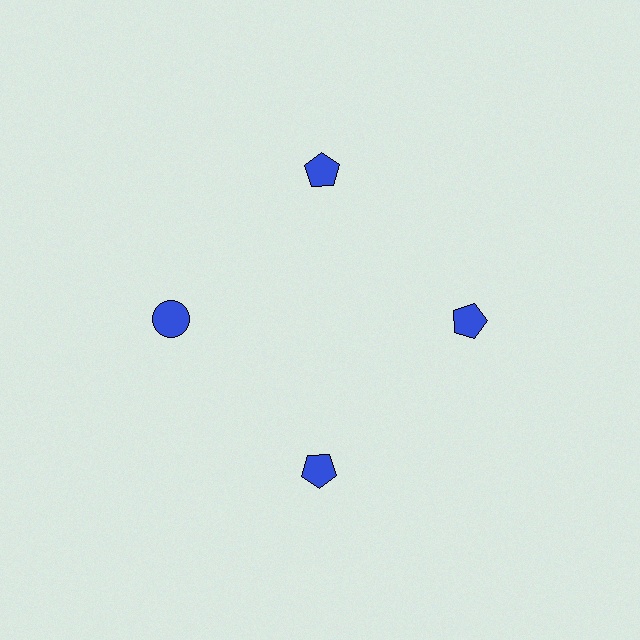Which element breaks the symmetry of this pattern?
The blue circle at roughly the 9 o'clock position breaks the symmetry. All other shapes are blue pentagons.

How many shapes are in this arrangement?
There are 4 shapes arranged in a ring pattern.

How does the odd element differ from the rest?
It has a different shape: circle instead of pentagon.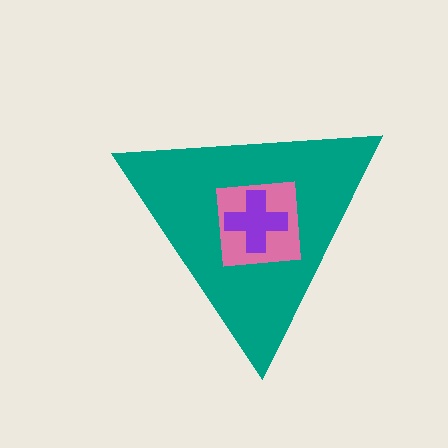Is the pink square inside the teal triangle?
Yes.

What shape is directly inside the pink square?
The purple cross.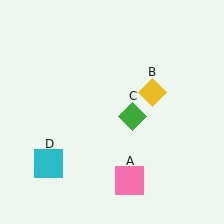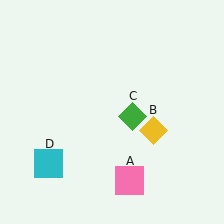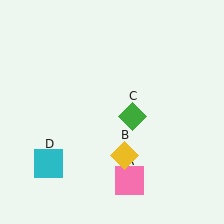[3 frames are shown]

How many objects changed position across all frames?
1 object changed position: yellow diamond (object B).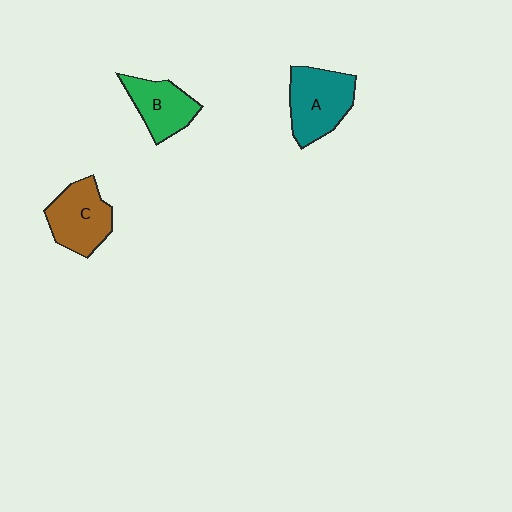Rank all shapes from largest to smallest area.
From largest to smallest: A (teal), C (brown), B (green).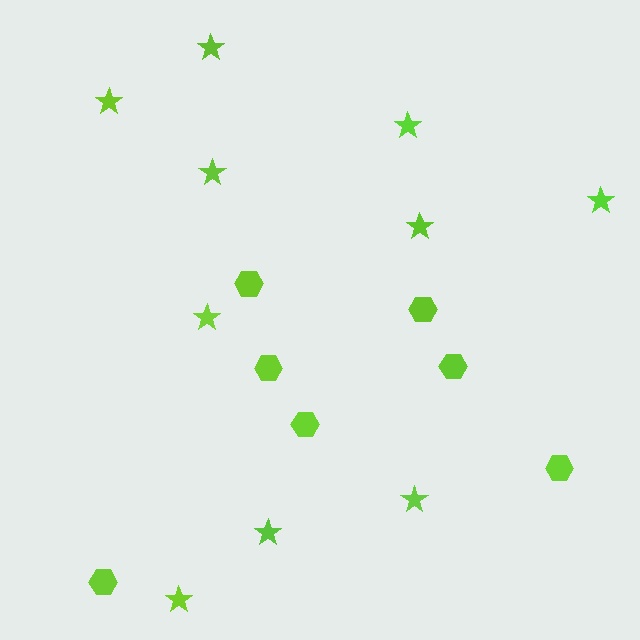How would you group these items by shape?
There are 2 groups: one group of hexagons (7) and one group of stars (10).